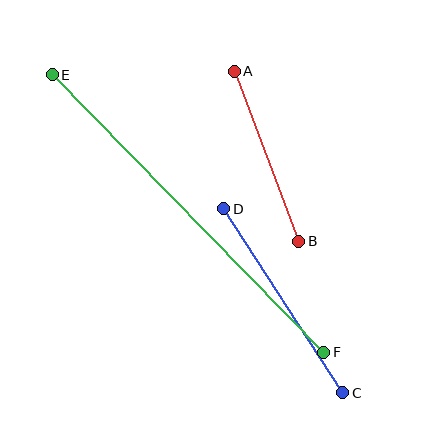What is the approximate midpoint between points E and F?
The midpoint is at approximately (188, 213) pixels.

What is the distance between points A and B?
The distance is approximately 182 pixels.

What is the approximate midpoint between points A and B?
The midpoint is at approximately (267, 156) pixels.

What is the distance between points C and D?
The distance is approximately 219 pixels.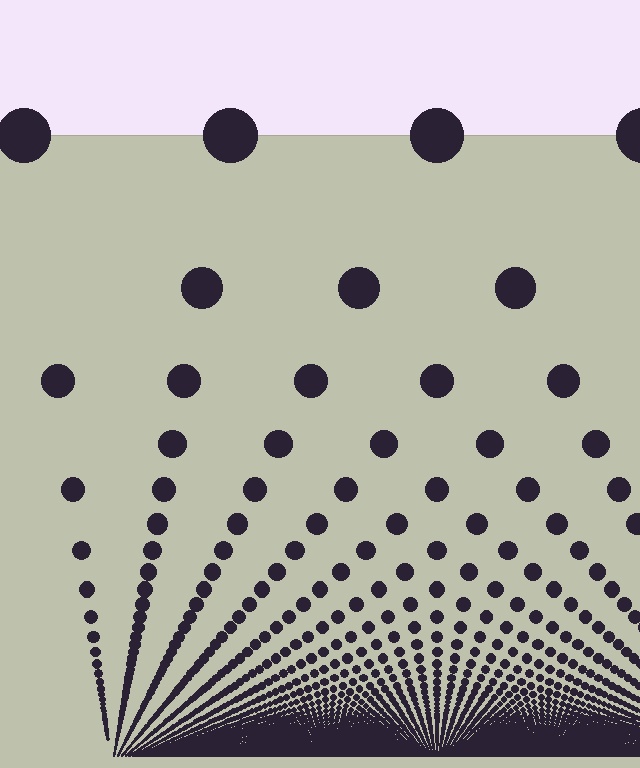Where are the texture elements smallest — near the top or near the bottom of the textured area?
Near the bottom.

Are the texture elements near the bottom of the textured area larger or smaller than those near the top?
Smaller. The gradient is inverted — elements near the bottom are smaller and denser.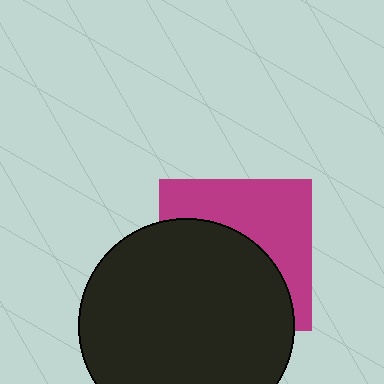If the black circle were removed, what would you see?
You would see the complete magenta square.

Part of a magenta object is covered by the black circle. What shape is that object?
It is a square.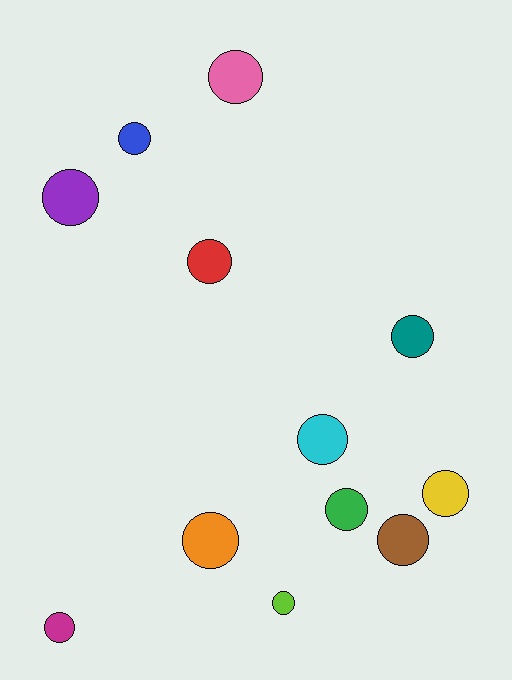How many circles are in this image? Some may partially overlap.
There are 12 circles.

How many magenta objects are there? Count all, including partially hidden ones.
There is 1 magenta object.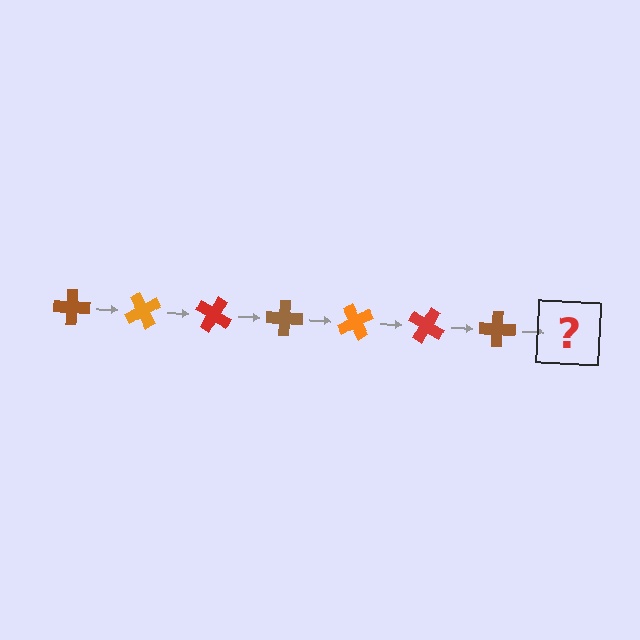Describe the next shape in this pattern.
It should be an orange cross, rotated 420 degrees from the start.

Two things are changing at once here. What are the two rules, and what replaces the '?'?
The two rules are that it rotates 60 degrees each step and the color cycles through brown, orange, and red. The '?' should be an orange cross, rotated 420 degrees from the start.